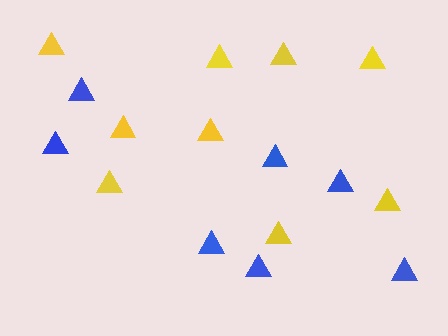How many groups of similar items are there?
There are 2 groups: one group of yellow triangles (9) and one group of blue triangles (7).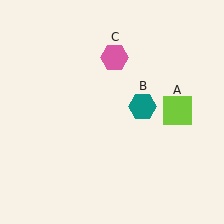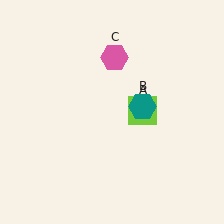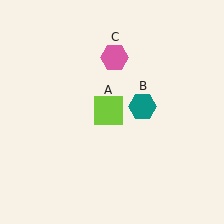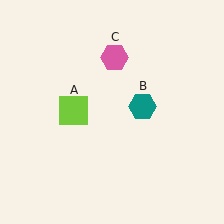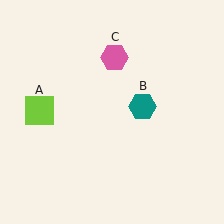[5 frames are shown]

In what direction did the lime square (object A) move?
The lime square (object A) moved left.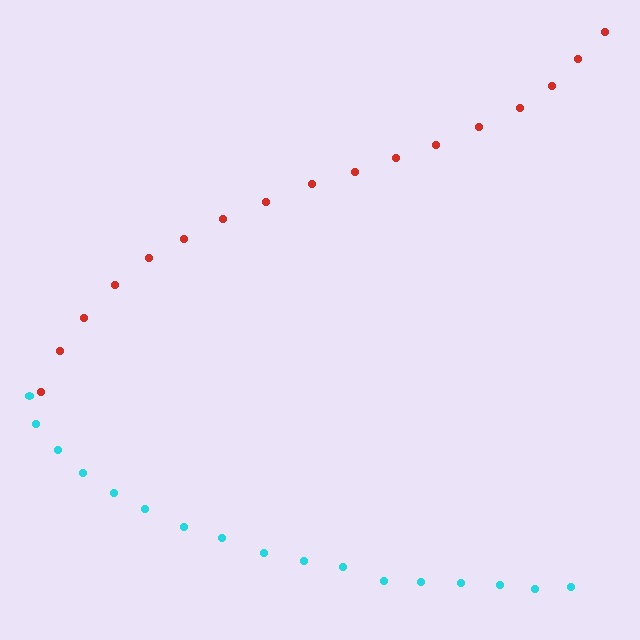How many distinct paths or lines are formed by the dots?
There are 2 distinct paths.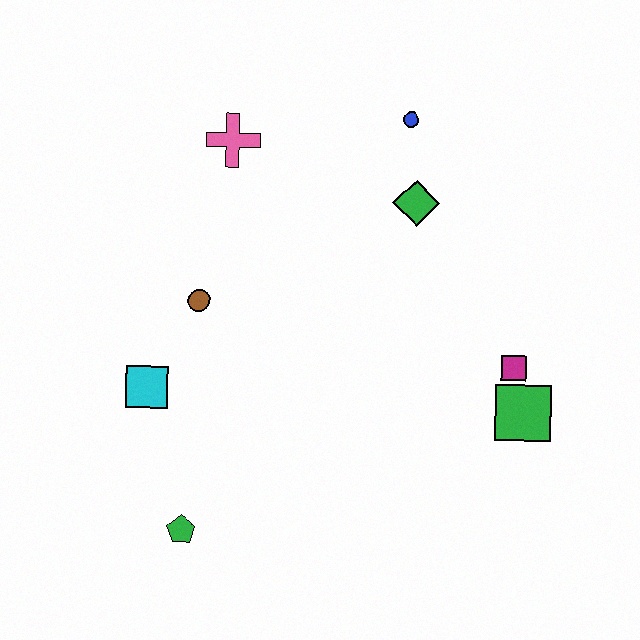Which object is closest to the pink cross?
The brown circle is closest to the pink cross.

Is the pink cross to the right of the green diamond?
No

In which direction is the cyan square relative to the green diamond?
The cyan square is to the left of the green diamond.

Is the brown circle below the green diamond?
Yes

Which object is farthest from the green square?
The pink cross is farthest from the green square.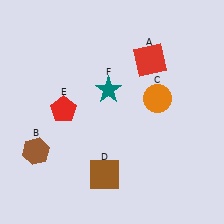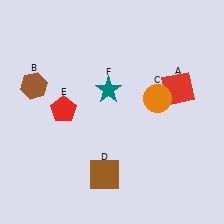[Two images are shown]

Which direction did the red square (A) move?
The red square (A) moved down.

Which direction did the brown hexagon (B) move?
The brown hexagon (B) moved up.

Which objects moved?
The objects that moved are: the red square (A), the brown hexagon (B).